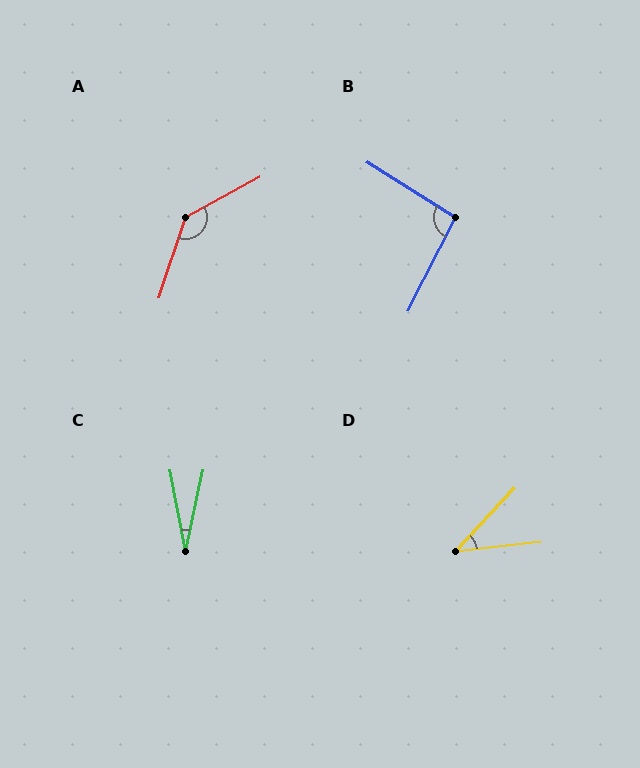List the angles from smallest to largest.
C (23°), D (40°), B (95°), A (137°).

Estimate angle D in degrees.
Approximately 40 degrees.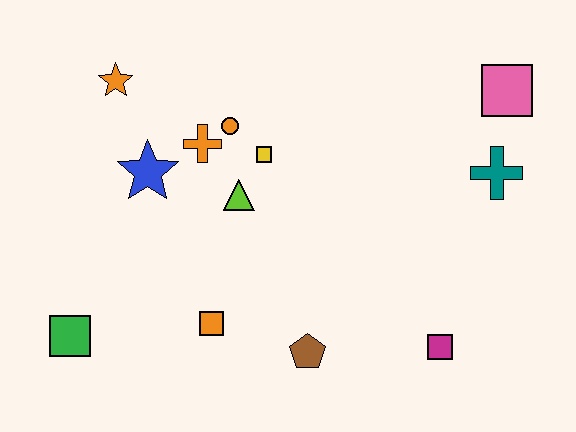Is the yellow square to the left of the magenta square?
Yes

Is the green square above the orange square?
No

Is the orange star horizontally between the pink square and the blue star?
No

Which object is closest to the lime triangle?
The yellow square is closest to the lime triangle.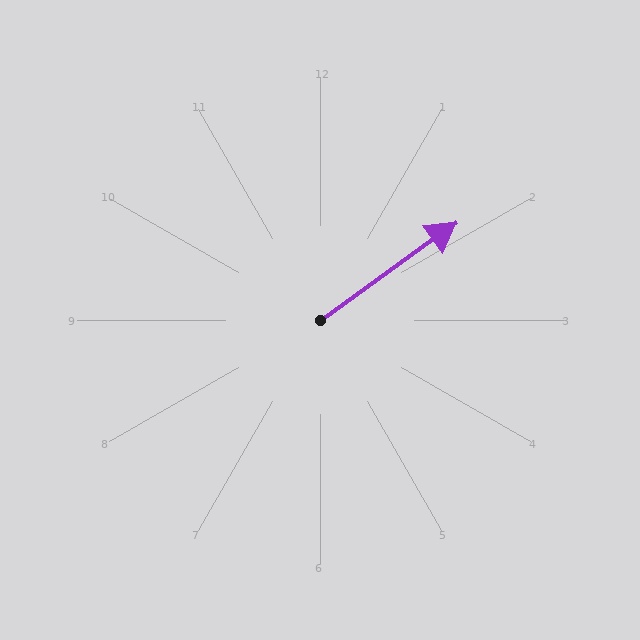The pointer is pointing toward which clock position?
Roughly 2 o'clock.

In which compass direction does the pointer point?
Northeast.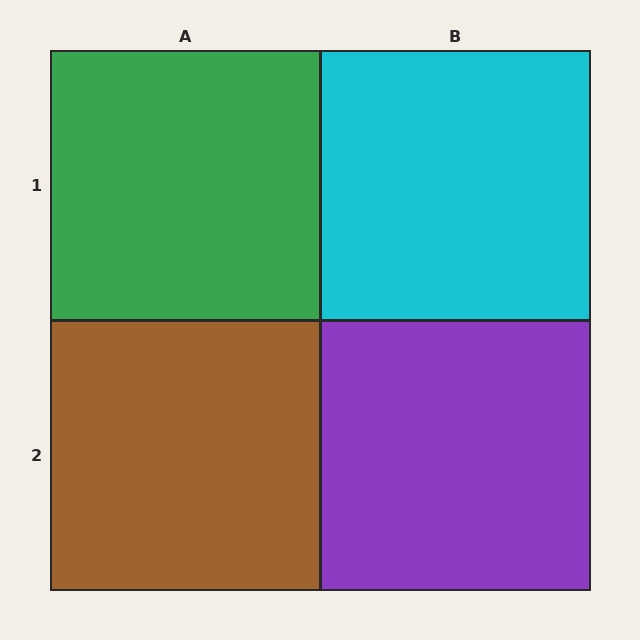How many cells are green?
1 cell is green.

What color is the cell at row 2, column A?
Brown.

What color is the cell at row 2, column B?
Purple.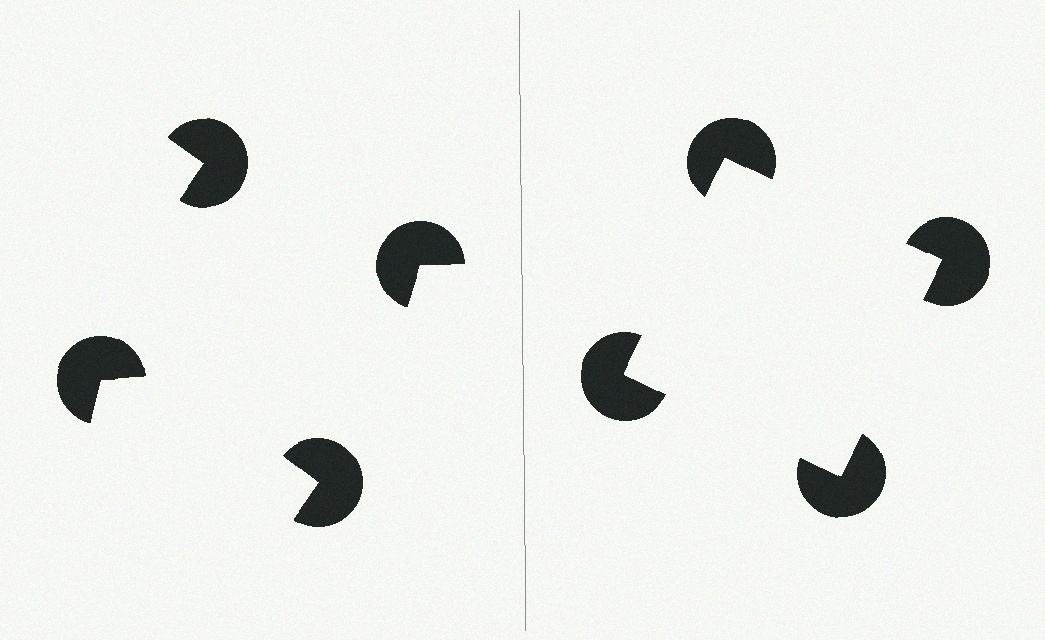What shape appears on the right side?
An illusory square.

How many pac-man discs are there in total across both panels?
8 — 4 on each side.